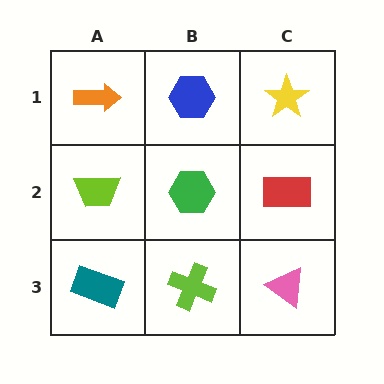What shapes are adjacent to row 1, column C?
A red rectangle (row 2, column C), a blue hexagon (row 1, column B).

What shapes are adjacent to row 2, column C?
A yellow star (row 1, column C), a pink triangle (row 3, column C), a green hexagon (row 2, column B).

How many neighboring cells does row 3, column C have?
2.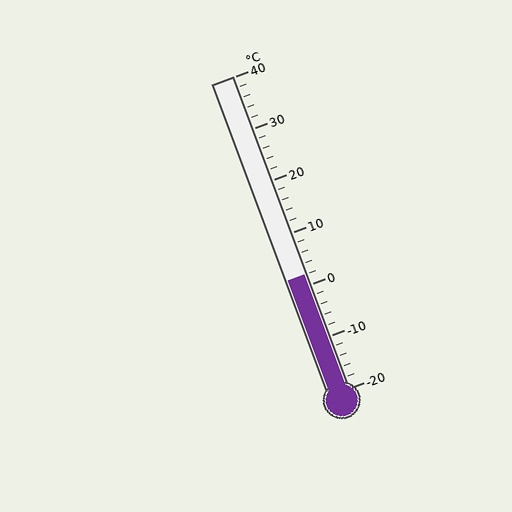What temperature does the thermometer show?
The thermometer shows approximately 2°C.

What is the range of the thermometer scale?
The thermometer scale ranges from -20°C to 40°C.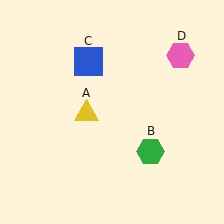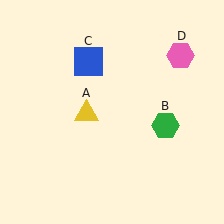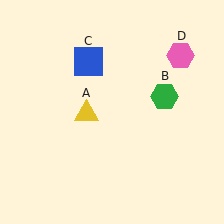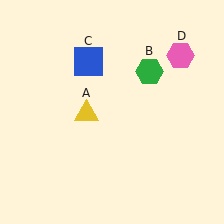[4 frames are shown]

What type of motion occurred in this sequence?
The green hexagon (object B) rotated counterclockwise around the center of the scene.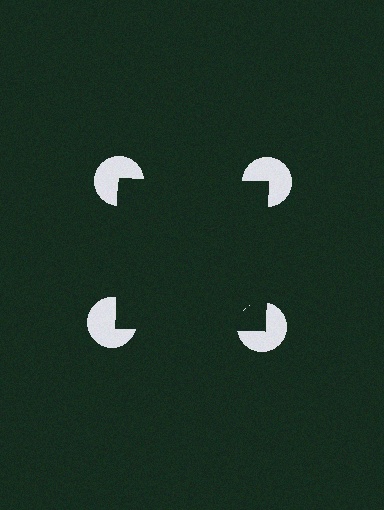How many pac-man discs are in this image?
There are 4 — one at each vertex of the illusory square.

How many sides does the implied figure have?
4 sides.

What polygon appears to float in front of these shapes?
An illusory square — its edges are inferred from the aligned wedge cuts in the pac-man discs, not physically drawn.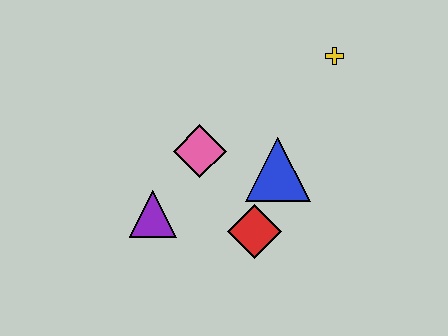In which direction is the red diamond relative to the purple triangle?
The red diamond is to the right of the purple triangle.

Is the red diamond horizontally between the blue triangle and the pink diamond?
Yes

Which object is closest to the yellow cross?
The blue triangle is closest to the yellow cross.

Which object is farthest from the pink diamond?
The yellow cross is farthest from the pink diamond.